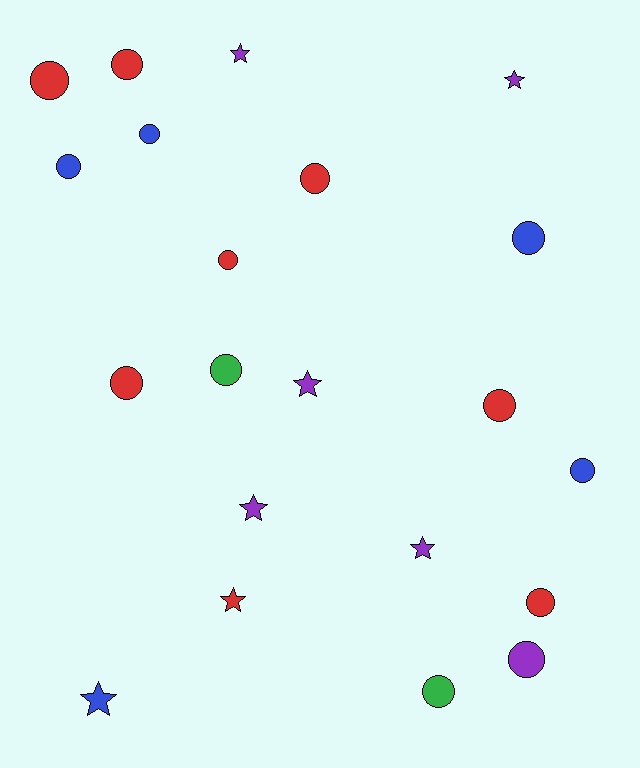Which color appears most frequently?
Red, with 8 objects.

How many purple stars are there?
There are 5 purple stars.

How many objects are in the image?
There are 21 objects.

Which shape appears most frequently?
Circle, with 14 objects.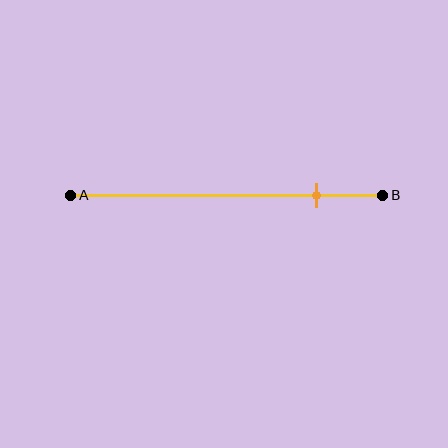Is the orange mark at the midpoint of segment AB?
No, the mark is at about 80% from A, not at the 50% midpoint.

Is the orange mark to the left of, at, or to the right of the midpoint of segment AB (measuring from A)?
The orange mark is to the right of the midpoint of segment AB.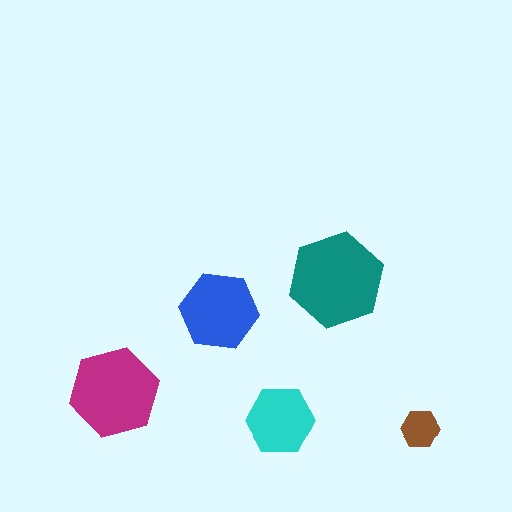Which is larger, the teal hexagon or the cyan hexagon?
The teal one.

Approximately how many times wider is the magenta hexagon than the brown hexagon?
About 2.5 times wider.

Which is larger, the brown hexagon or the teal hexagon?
The teal one.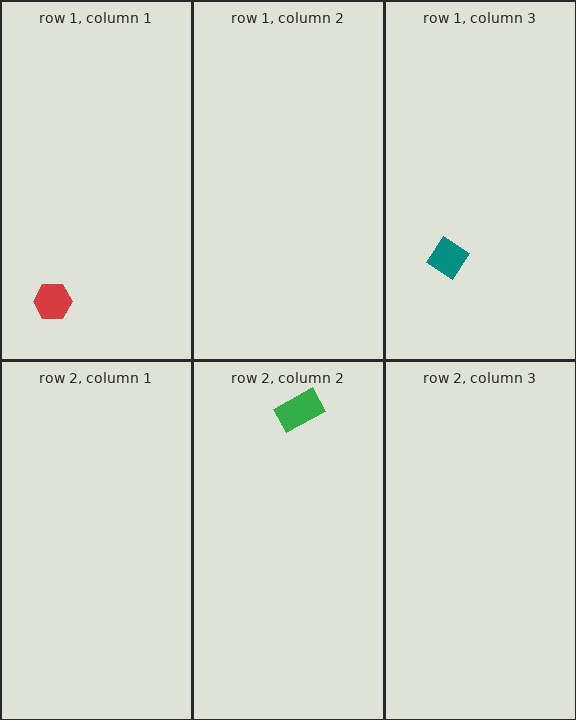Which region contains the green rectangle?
The row 2, column 2 region.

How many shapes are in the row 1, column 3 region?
1.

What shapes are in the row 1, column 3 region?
The teal diamond.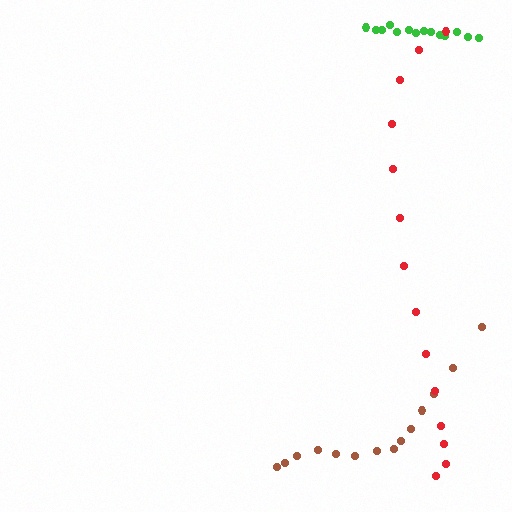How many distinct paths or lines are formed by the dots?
There are 3 distinct paths.